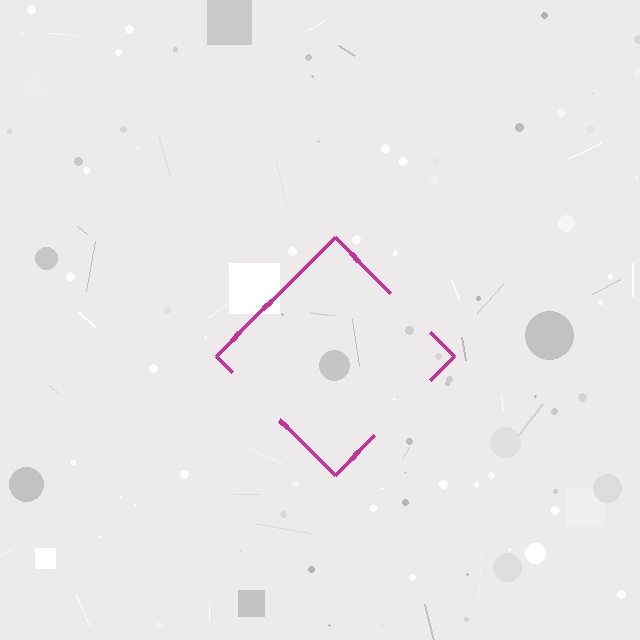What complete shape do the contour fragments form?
The contour fragments form a diamond.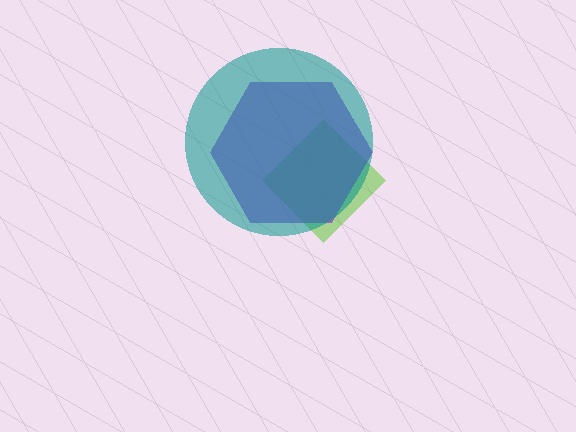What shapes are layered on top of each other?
The layered shapes are: a lime diamond, a purple hexagon, a teal circle.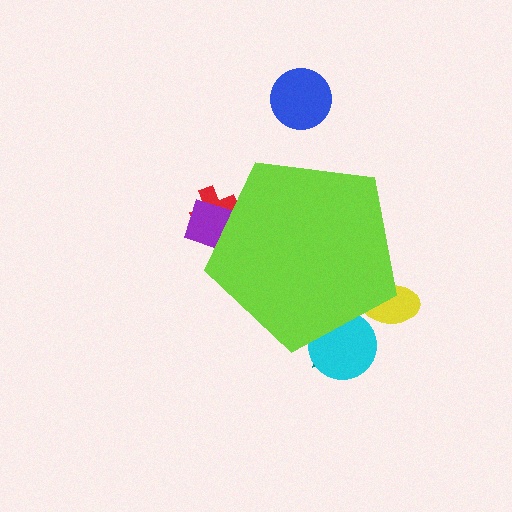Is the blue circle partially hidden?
No, the blue circle is fully visible.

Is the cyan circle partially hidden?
Yes, the cyan circle is partially hidden behind the lime pentagon.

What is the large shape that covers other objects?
A lime pentagon.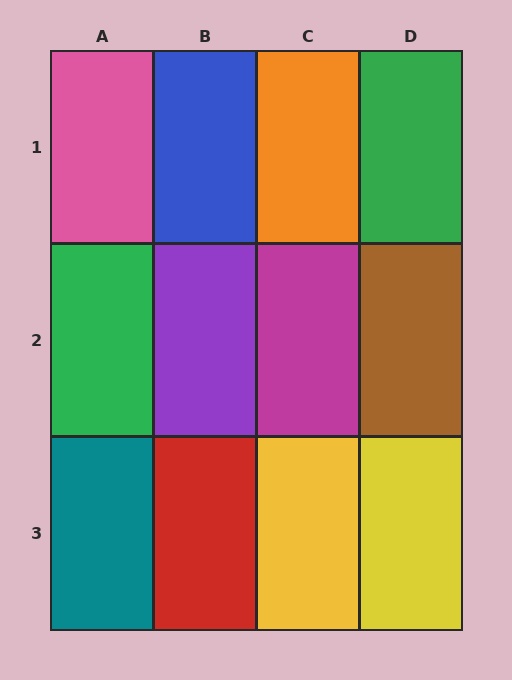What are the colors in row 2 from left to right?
Green, purple, magenta, brown.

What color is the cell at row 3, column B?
Red.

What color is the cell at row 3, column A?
Teal.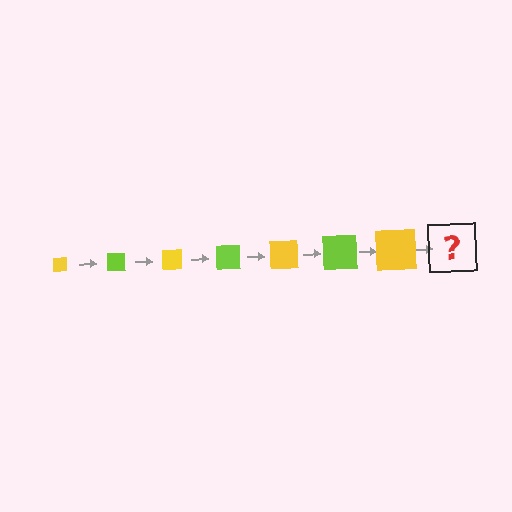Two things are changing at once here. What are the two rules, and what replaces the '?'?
The two rules are that the square grows larger each step and the color cycles through yellow and lime. The '?' should be a lime square, larger than the previous one.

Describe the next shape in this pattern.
It should be a lime square, larger than the previous one.